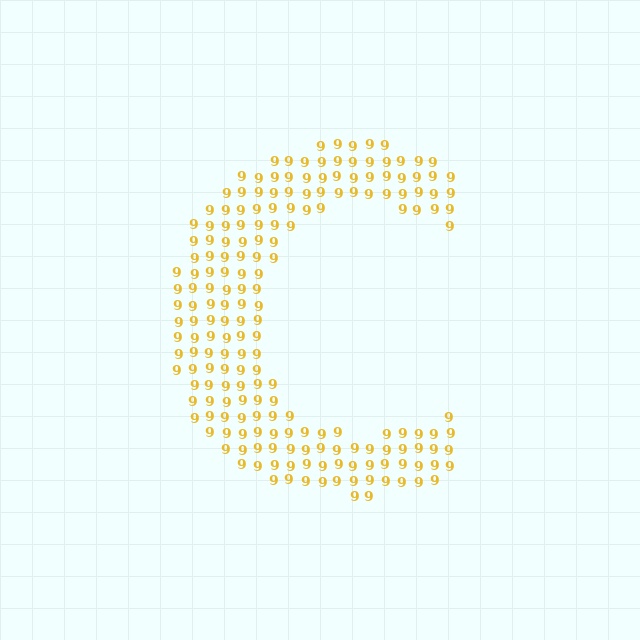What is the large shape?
The large shape is the letter C.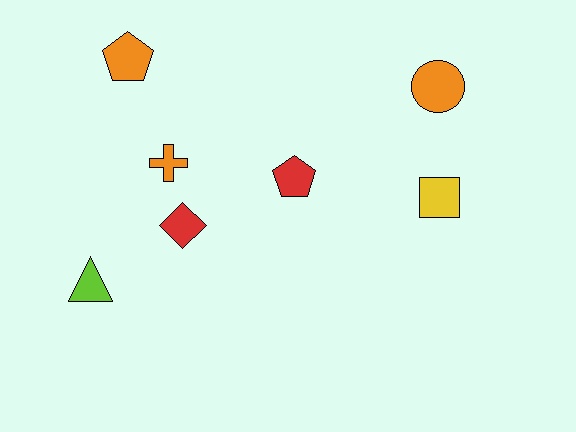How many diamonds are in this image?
There is 1 diamond.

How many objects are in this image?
There are 7 objects.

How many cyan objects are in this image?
There are no cyan objects.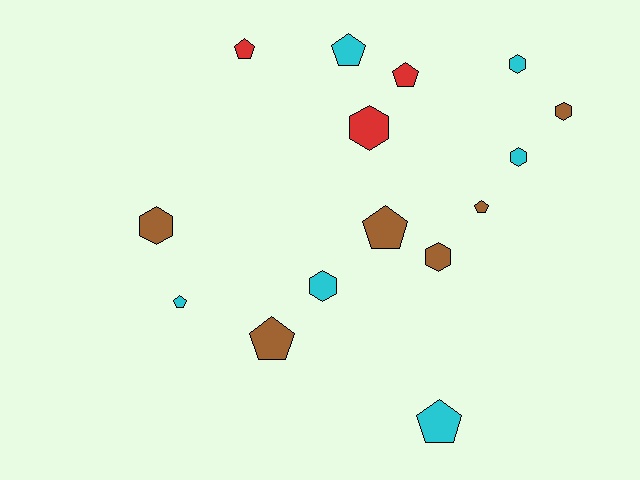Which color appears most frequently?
Brown, with 6 objects.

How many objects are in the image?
There are 15 objects.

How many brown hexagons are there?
There are 3 brown hexagons.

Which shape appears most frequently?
Pentagon, with 8 objects.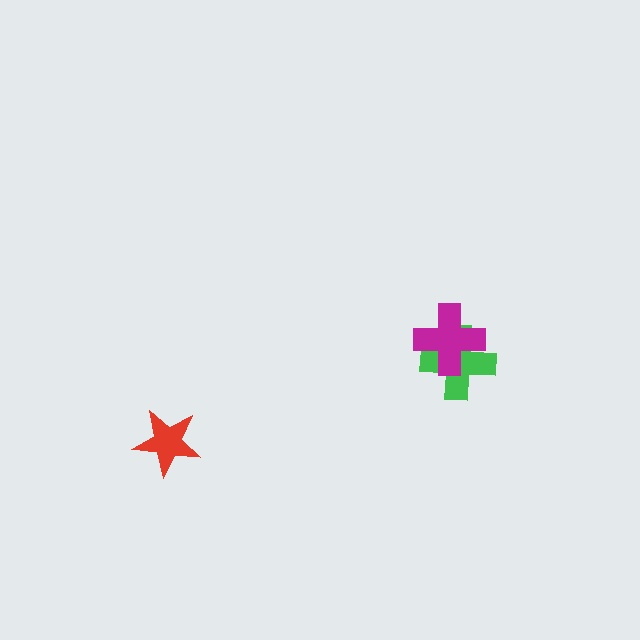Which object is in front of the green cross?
The magenta cross is in front of the green cross.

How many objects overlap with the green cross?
1 object overlaps with the green cross.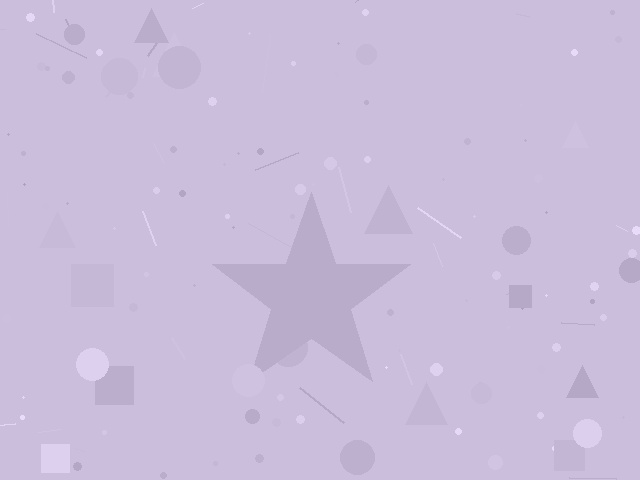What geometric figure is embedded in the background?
A star is embedded in the background.